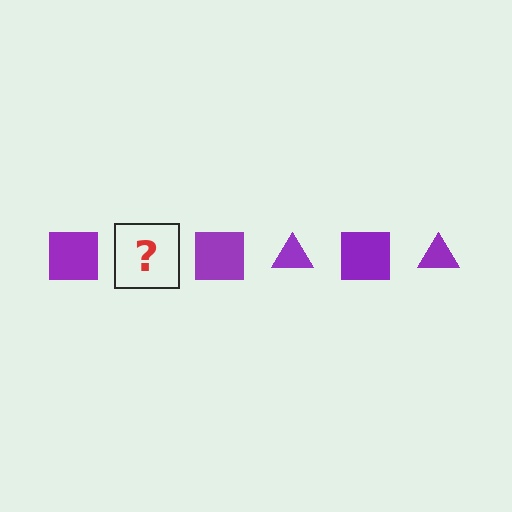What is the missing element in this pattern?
The missing element is a purple triangle.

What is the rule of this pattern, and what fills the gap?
The rule is that the pattern cycles through square, triangle shapes in purple. The gap should be filled with a purple triangle.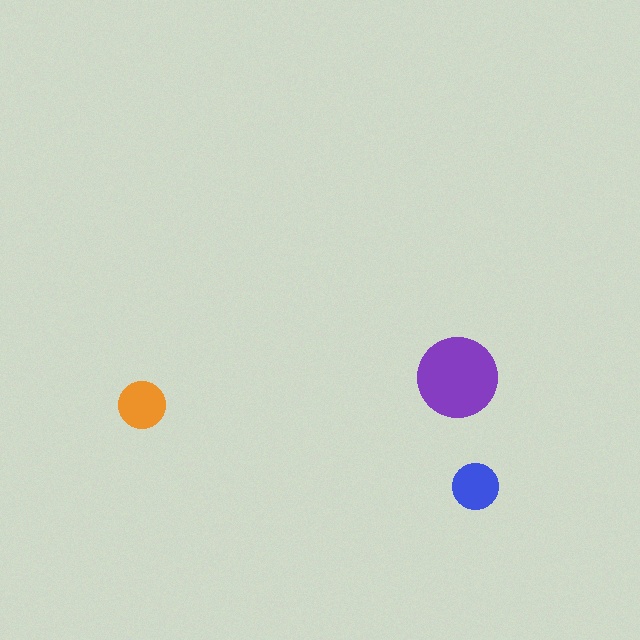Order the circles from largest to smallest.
the purple one, the orange one, the blue one.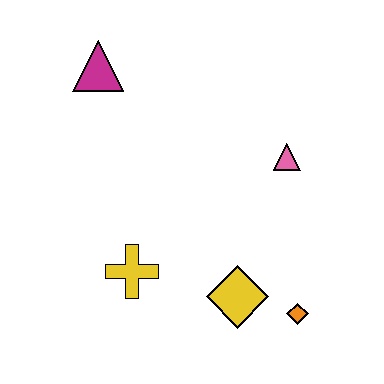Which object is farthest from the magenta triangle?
The orange diamond is farthest from the magenta triangle.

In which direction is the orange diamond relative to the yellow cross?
The orange diamond is to the right of the yellow cross.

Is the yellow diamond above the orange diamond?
Yes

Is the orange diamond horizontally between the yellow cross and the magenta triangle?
No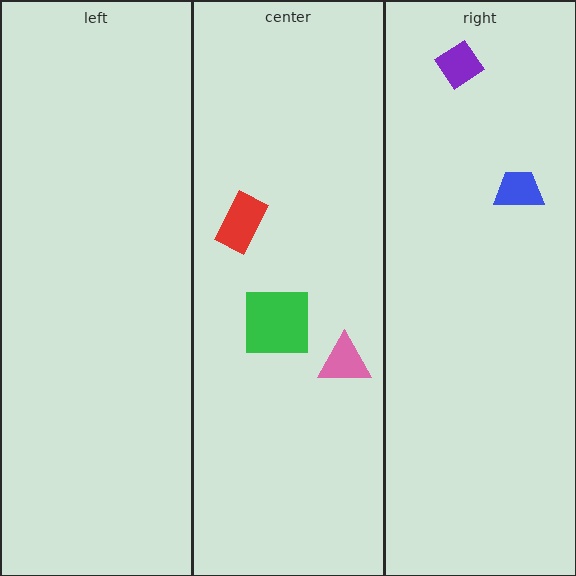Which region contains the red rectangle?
The center region.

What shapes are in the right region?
The purple diamond, the blue trapezoid.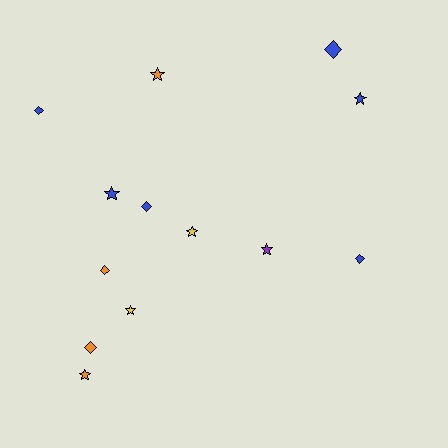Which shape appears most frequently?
Star, with 7 objects.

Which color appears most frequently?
Blue, with 6 objects.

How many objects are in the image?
There are 13 objects.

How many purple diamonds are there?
There are no purple diamonds.